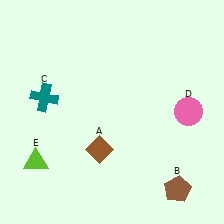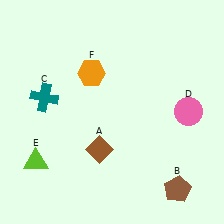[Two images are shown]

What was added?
An orange hexagon (F) was added in Image 2.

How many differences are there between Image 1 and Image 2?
There is 1 difference between the two images.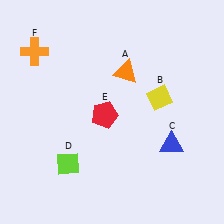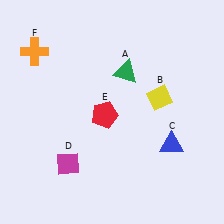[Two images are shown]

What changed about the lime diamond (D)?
In Image 1, D is lime. In Image 2, it changed to magenta.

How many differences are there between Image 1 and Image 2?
There are 2 differences between the two images.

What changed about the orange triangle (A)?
In Image 1, A is orange. In Image 2, it changed to green.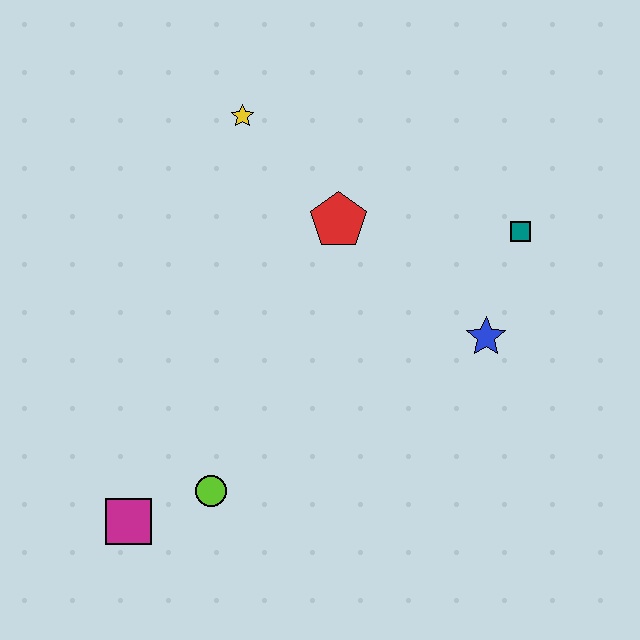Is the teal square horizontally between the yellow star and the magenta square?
No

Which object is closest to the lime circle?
The magenta square is closest to the lime circle.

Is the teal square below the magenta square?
No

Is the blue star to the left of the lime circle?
No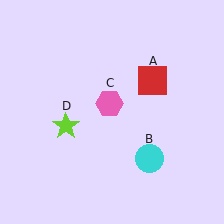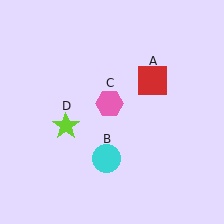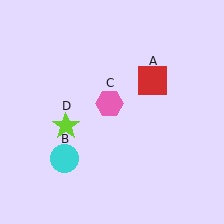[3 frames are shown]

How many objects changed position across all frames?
1 object changed position: cyan circle (object B).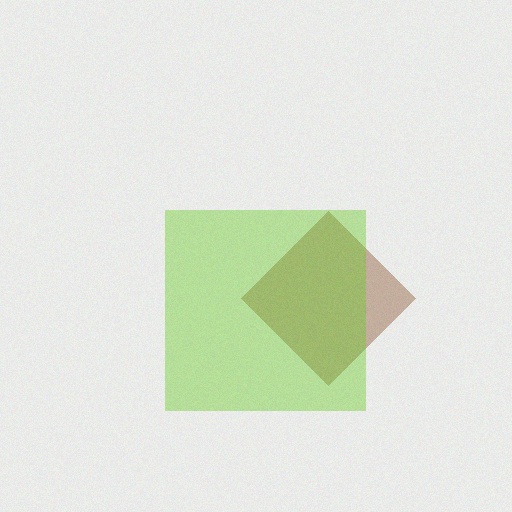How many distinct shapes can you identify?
There are 2 distinct shapes: a brown diamond, a lime square.